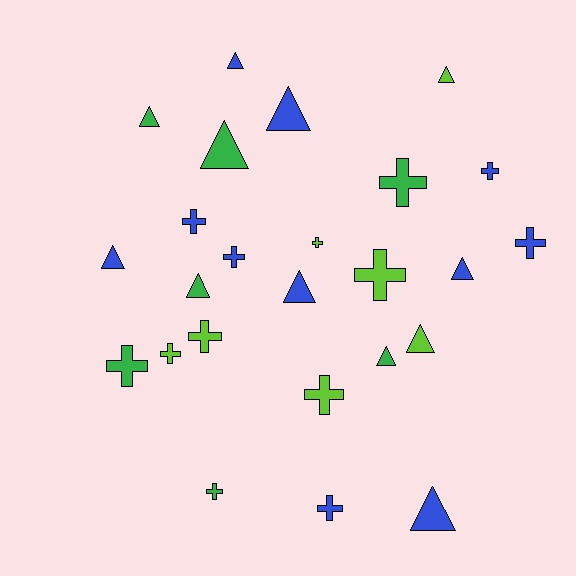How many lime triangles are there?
There are 2 lime triangles.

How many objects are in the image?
There are 25 objects.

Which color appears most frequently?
Blue, with 11 objects.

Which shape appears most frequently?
Cross, with 13 objects.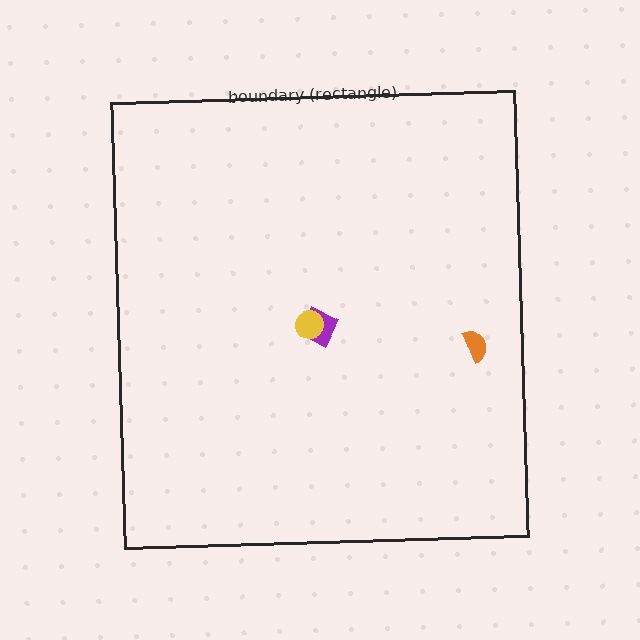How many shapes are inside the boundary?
3 inside, 0 outside.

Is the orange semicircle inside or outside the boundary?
Inside.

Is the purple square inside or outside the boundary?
Inside.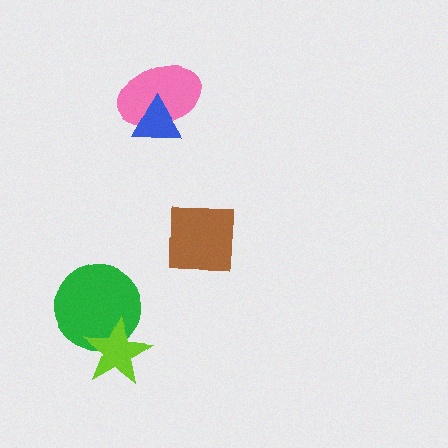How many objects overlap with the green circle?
1 object overlaps with the green circle.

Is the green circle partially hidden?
Yes, it is partially covered by another shape.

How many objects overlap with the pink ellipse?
1 object overlaps with the pink ellipse.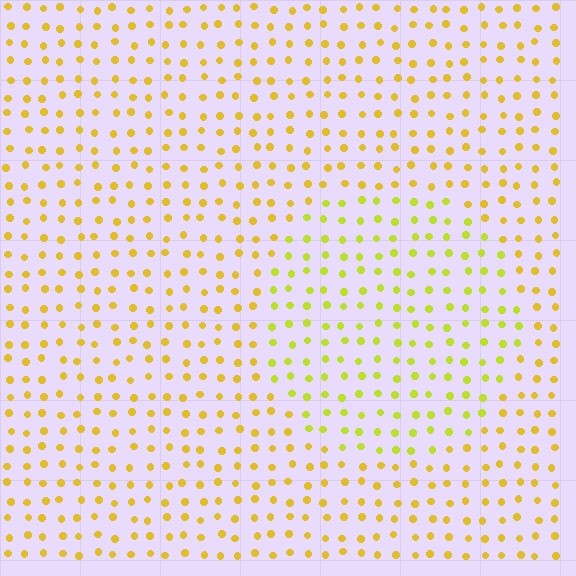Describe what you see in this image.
The image is filled with small yellow elements in a uniform arrangement. A circle-shaped region is visible where the elements are tinted to a slightly different hue, forming a subtle color boundary.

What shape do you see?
I see a circle.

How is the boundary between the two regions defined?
The boundary is defined purely by a slight shift in hue (about 24 degrees). Spacing, size, and orientation are identical on both sides.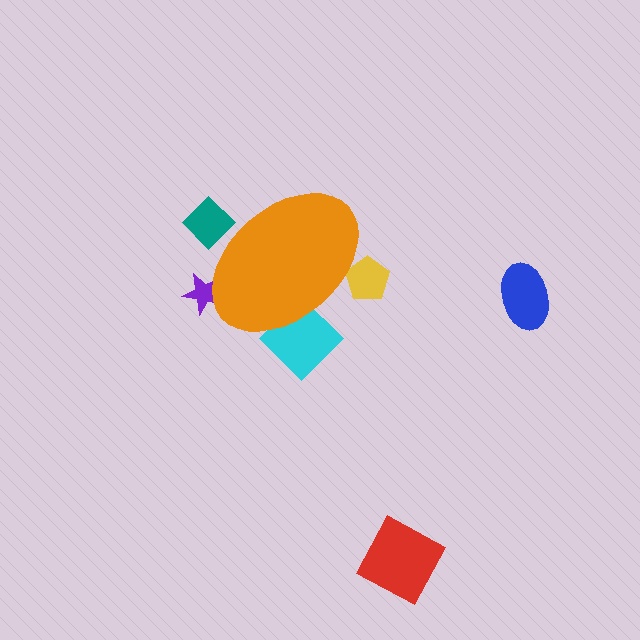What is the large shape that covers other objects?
An orange ellipse.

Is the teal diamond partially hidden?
Yes, the teal diamond is partially hidden behind the orange ellipse.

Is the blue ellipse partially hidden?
No, the blue ellipse is fully visible.